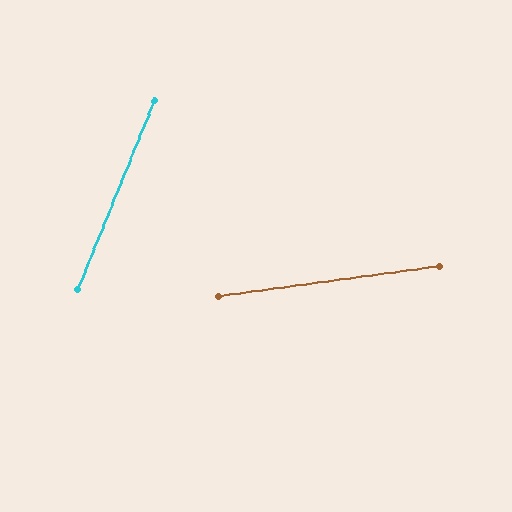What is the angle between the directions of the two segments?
Approximately 60 degrees.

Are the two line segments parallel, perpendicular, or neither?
Neither parallel nor perpendicular — they differ by about 60°.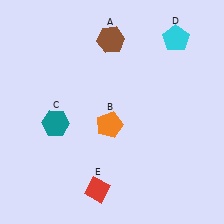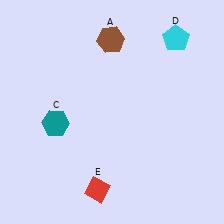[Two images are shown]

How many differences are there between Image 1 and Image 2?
There is 1 difference between the two images.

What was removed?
The orange pentagon (B) was removed in Image 2.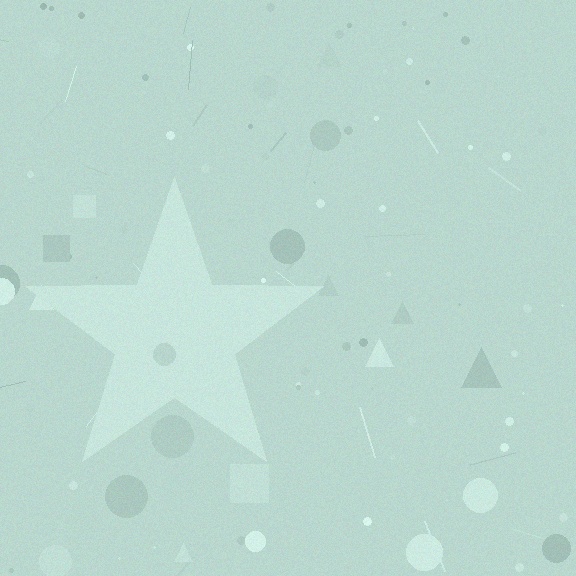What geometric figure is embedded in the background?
A star is embedded in the background.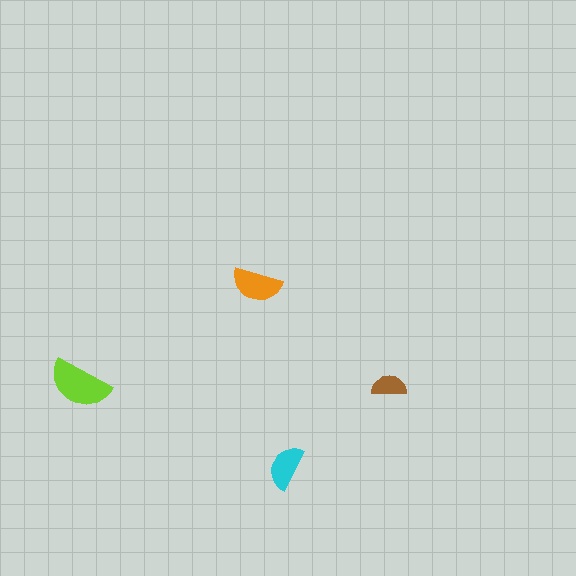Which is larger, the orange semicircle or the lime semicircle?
The lime one.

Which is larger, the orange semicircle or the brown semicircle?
The orange one.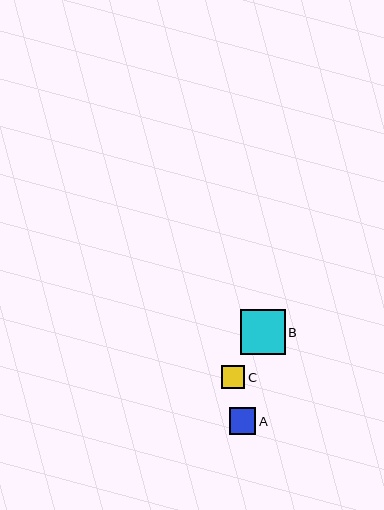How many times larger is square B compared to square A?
Square B is approximately 1.7 times the size of square A.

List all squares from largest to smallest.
From largest to smallest: B, A, C.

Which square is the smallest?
Square C is the smallest with a size of approximately 23 pixels.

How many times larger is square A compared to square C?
Square A is approximately 1.1 times the size of square C.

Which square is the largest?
Square B is the largest with a size of approximately 44 pixels.